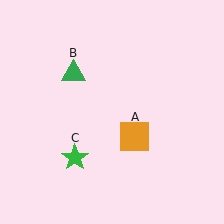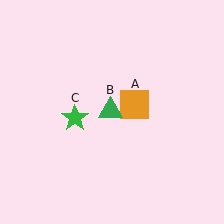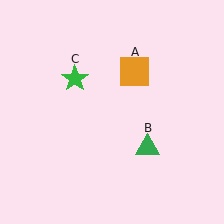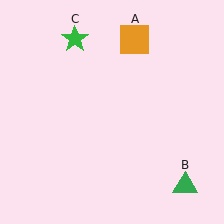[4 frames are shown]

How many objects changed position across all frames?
3 objects changed position: orange square (object A), green triangle (object B), green star (object C).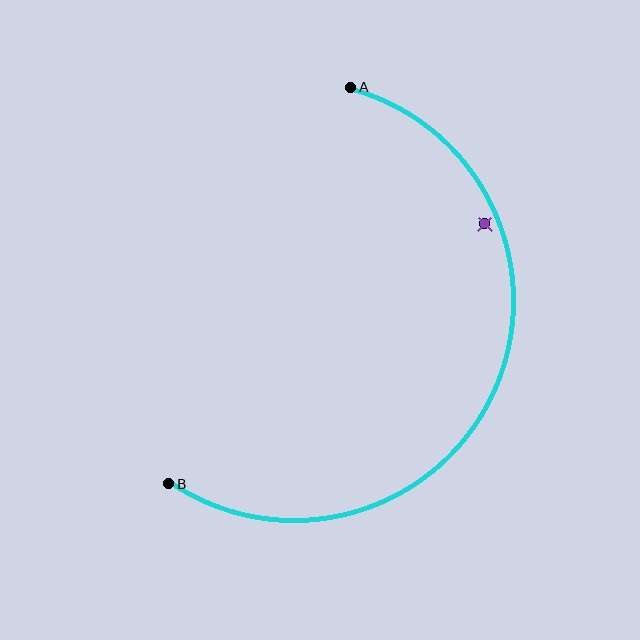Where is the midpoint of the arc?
The arc midpoint is the point on the curve farthest from the straight line joining A and B. It sits to the right of that line.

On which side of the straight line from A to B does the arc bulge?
The arc bulges to the right of the straight line connecting A and B.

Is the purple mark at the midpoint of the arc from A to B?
No — the purple mark does not lie on the arc at all. It sits slightly inside the curve.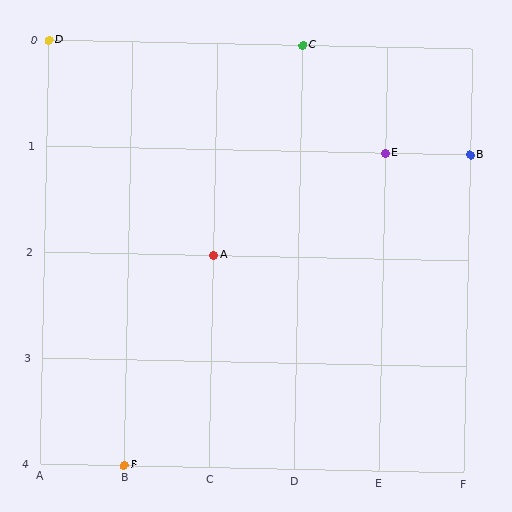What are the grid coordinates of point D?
Point D is at grid coordinates (A, 0).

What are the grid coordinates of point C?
Point C is at grid coordinates (D, 0).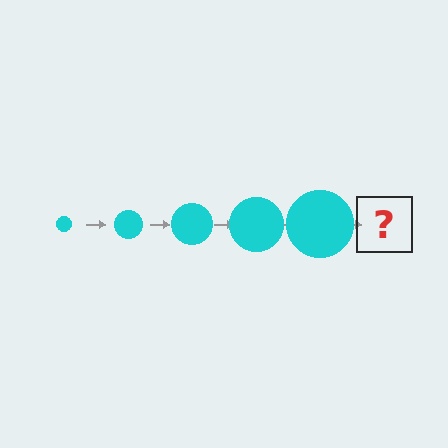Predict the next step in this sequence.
The next step is a cyan circle, larger than the previous one.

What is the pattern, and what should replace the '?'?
The pattern is that the circle gets progressively larger each step. The '?' should be a cyan circle, larger than the previous one.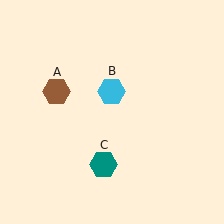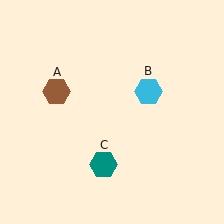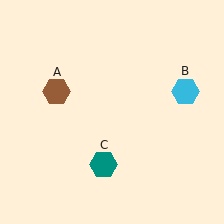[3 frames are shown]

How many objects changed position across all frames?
1 object changed position: cyan hexagon (object B).